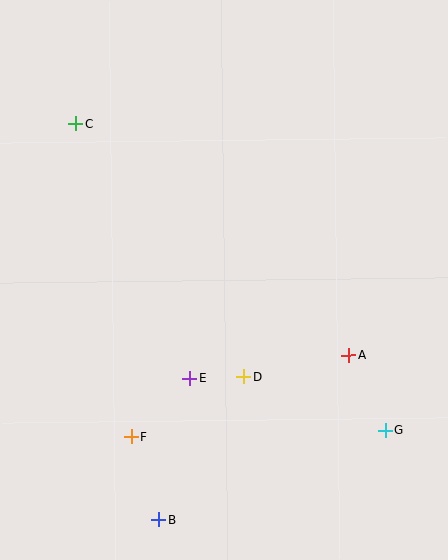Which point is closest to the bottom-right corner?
Point G is closest to the bottom-right corner.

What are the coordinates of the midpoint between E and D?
The midpoint between E and D is at (217, 378).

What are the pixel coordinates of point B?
Point B is at (158, 520).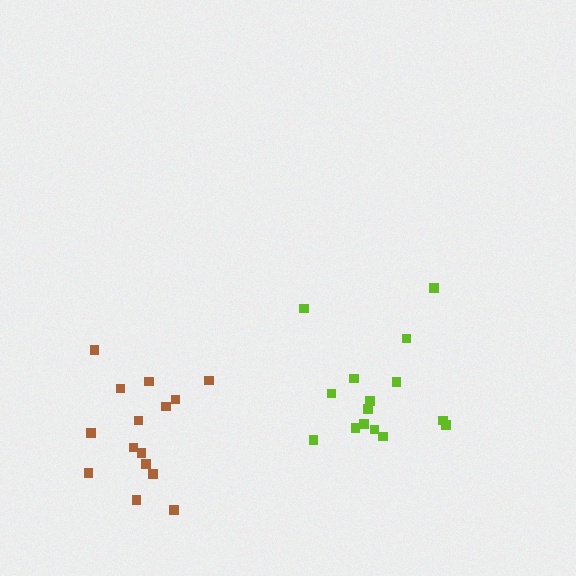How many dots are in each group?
Group 1: 15 dots, Group 2: 15 dots (30 total).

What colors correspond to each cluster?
The clusters are colored: brown, lime.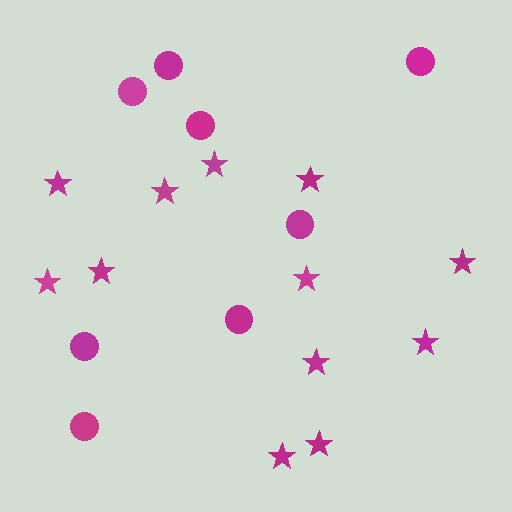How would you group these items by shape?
There are 2 groups: one group of stars (12) and one group of circles (8).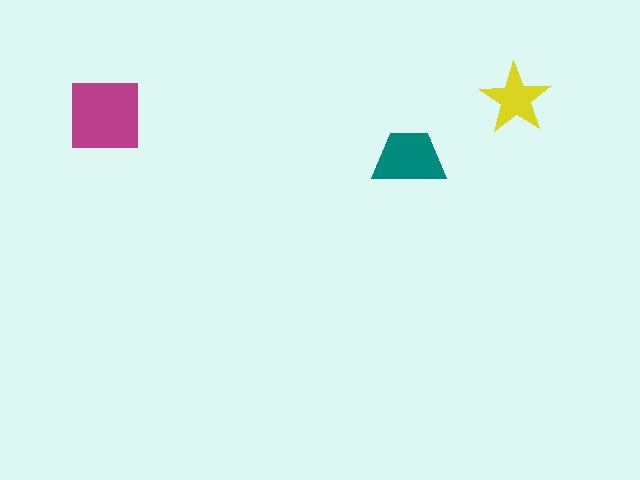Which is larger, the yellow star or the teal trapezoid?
The teal trapezoid.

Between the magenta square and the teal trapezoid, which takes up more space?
The magenta square.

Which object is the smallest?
The yellow star.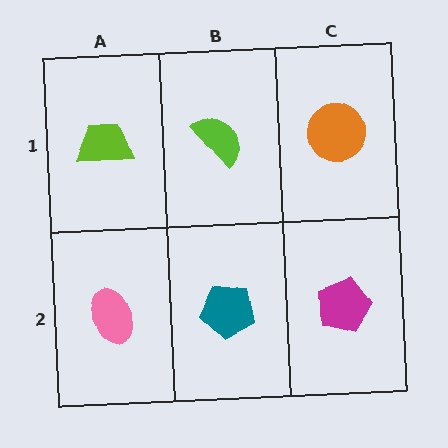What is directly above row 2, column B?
A lime semicircle.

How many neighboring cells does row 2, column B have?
3.